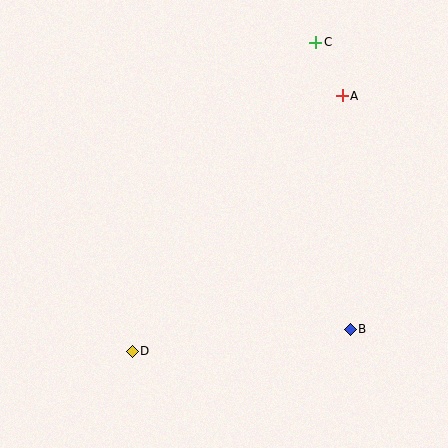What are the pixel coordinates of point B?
Point B is at (350, 329).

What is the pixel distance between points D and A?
The distance between D and A is 331 pixels.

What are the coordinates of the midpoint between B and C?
The midpoint between B and C is at (333, 186).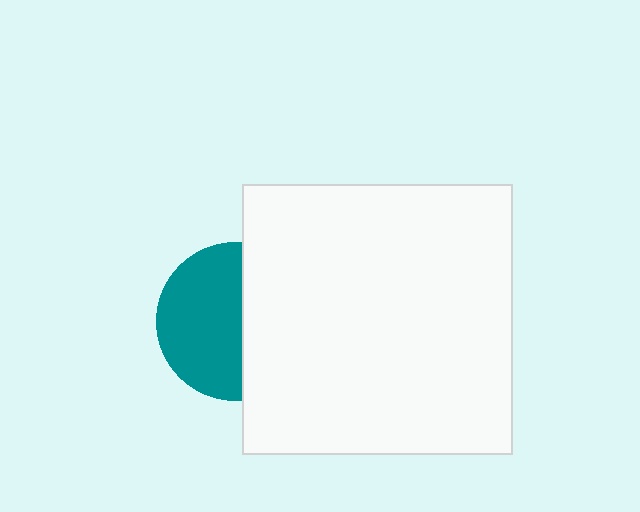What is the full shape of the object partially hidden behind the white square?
The partially hidden object is a teal circle.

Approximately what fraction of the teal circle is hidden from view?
Roughly 46% of the teal circle is hidden behind the white square.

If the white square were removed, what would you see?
You would see the complete teal circle.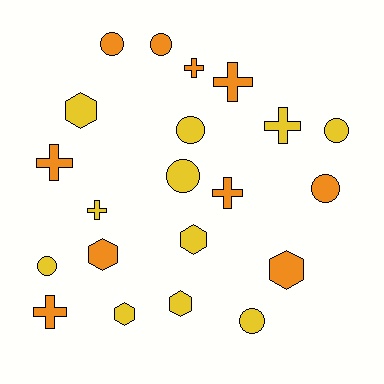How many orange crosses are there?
There are 5 orange crosses.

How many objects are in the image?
There are 21 objects.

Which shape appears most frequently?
Circle, with 8 objects.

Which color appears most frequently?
Yellow, with 11 objects.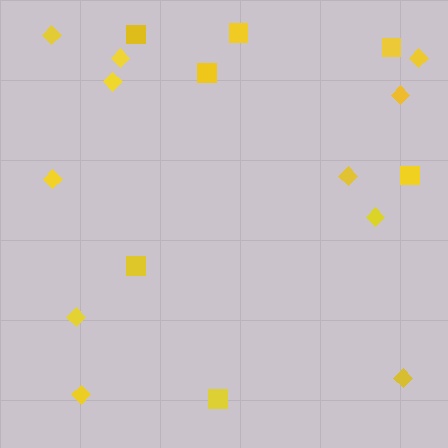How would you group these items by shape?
There are 2 groups: one group of squares (7) and one group of diamonds (11).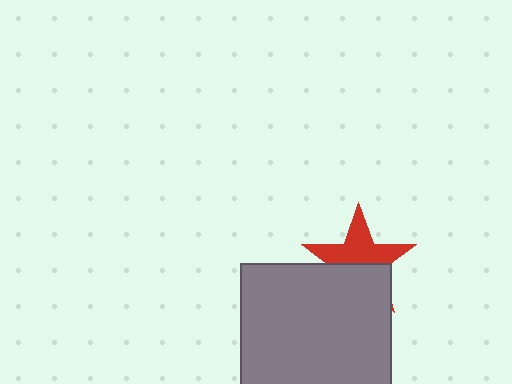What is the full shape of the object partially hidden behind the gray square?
The partially hidden object is a red star.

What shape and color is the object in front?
The object in front is a gray square.